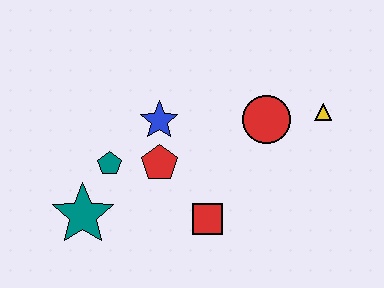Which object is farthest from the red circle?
The teal star is farthest from the red circle.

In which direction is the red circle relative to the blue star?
The red circle is to the right of the blue star.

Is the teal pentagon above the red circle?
No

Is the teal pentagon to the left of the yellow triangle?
Yes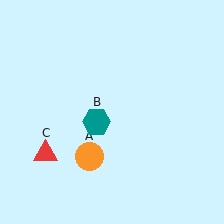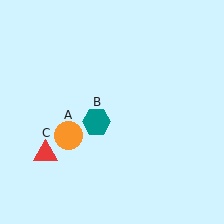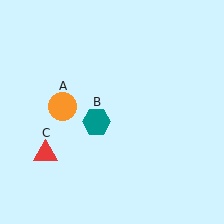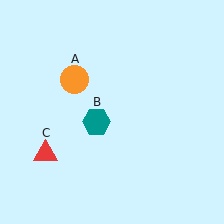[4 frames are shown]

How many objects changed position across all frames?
1 object changed position: orange circle (object A).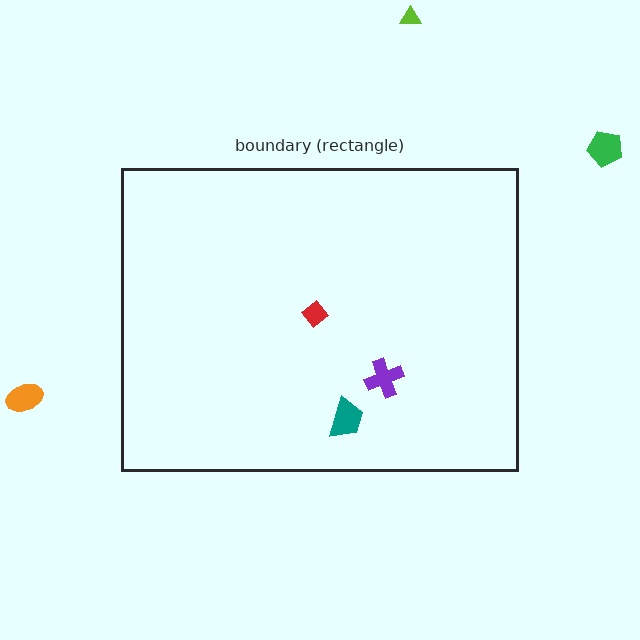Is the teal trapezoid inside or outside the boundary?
Inside.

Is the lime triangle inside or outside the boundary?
Outside.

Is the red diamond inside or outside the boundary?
Inside.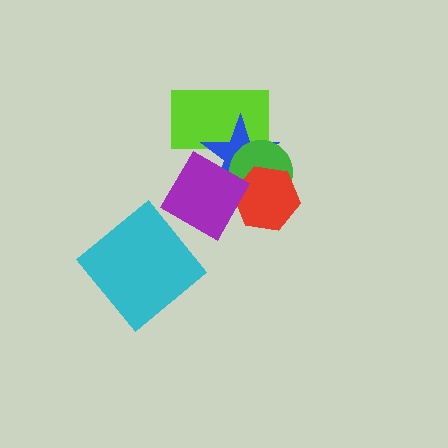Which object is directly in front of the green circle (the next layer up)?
The red hexagon is directly in front of the green circle.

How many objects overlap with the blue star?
4 objects overlap with the blue star.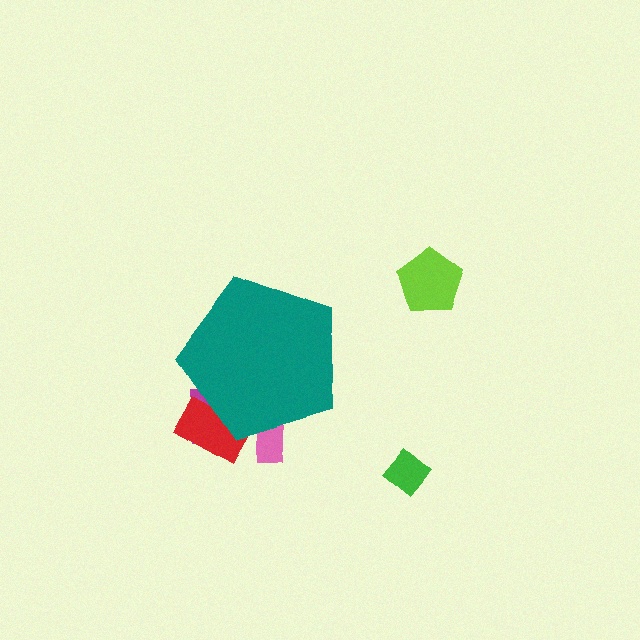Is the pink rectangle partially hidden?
Yes, the pink rectangle is partially hidden behind the teal pentagon.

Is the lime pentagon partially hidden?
No, the lime pentagon is fully visible.